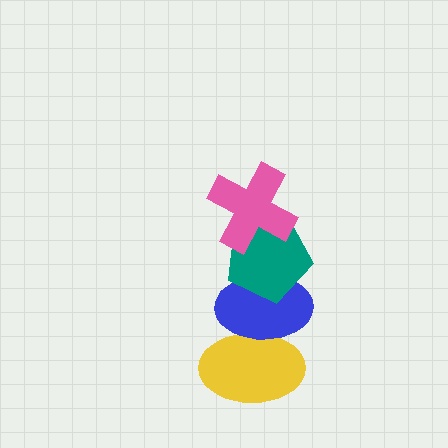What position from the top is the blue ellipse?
The blue ellipse is 3rd from the top.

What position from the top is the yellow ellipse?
The yellow ellipse is 4th from the top.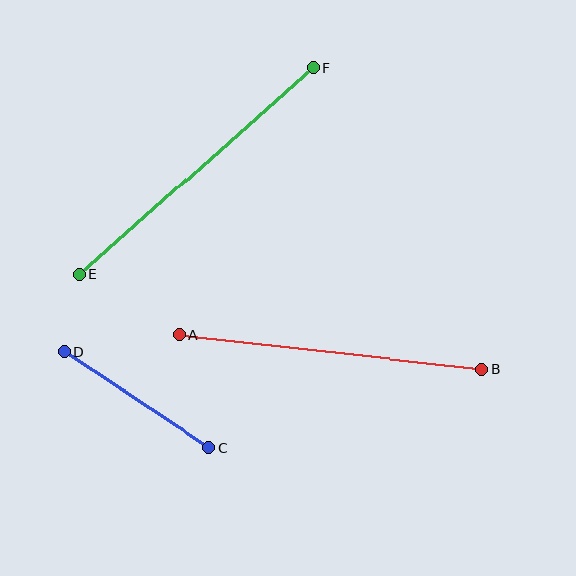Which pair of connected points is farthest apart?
Points E and F are farthest apart.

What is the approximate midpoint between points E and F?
The midpoint is at approximately (196, 171) pixels.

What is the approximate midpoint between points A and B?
The midpoint is at approximately (330, 352) pixels.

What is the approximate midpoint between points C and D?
The midpoint is at approximately (136, 400) pixels.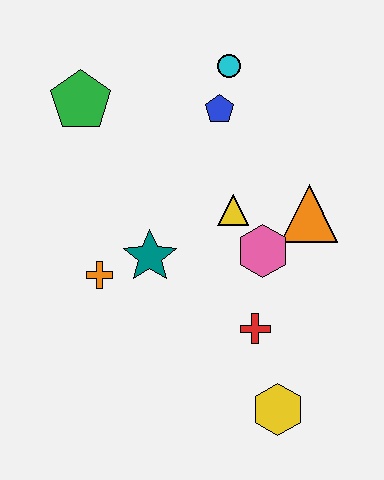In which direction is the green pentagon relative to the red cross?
The green pentagon is above the red cross.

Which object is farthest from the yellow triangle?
The yellow hexagon is farthest from the yellow triangle.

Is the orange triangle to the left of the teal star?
No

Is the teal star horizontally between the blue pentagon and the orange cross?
Yes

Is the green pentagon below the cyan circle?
Yes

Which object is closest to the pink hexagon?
The yellow triangle is closest to the pink hexagon.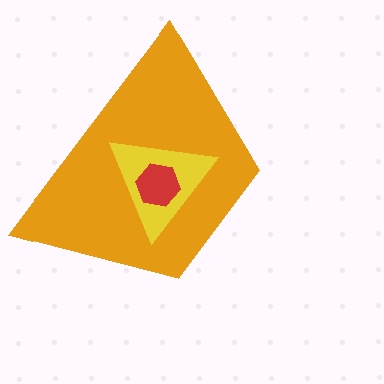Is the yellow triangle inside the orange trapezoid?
Yes.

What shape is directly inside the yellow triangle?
The red hexagon.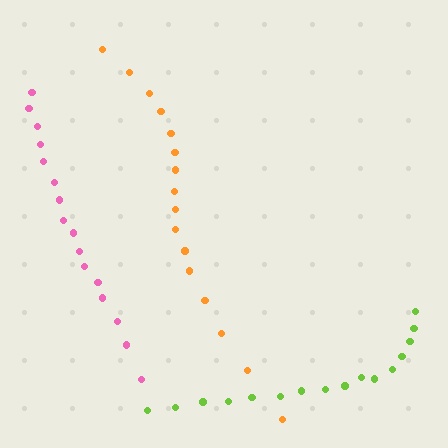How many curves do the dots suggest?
There are 3 distinct paths.